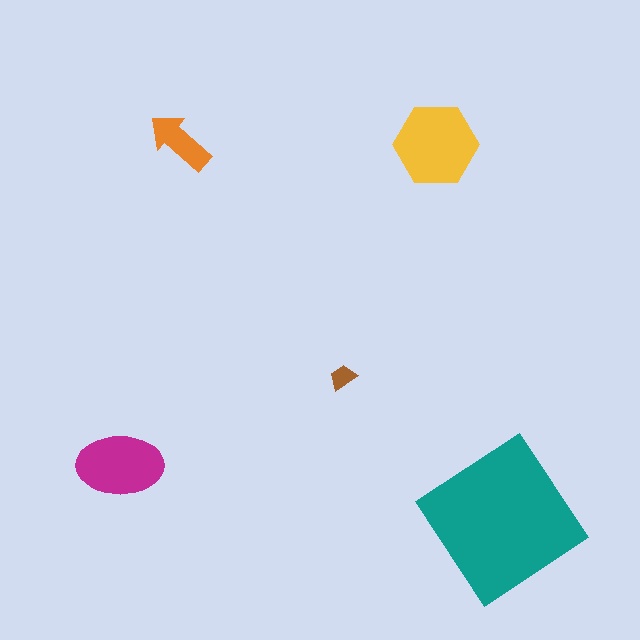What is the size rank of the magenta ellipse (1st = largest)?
3rd.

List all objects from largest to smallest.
The teal diamond, the yellow hexagon, the magenta ellipse, the orange arrow, the brown trapezoid.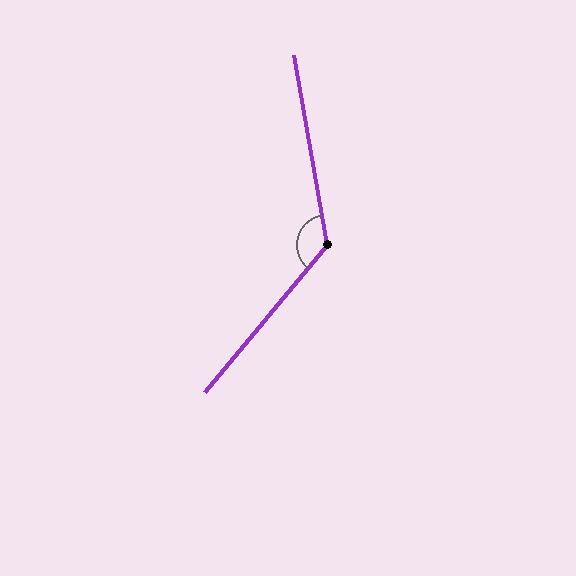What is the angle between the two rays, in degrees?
Approximately 131 degrees.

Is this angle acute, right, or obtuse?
It is obtuse.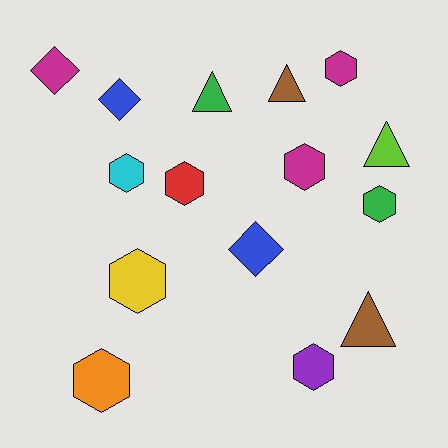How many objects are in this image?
There are 15 objects.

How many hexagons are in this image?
There are 8 hexagons.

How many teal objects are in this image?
There are no teal objects.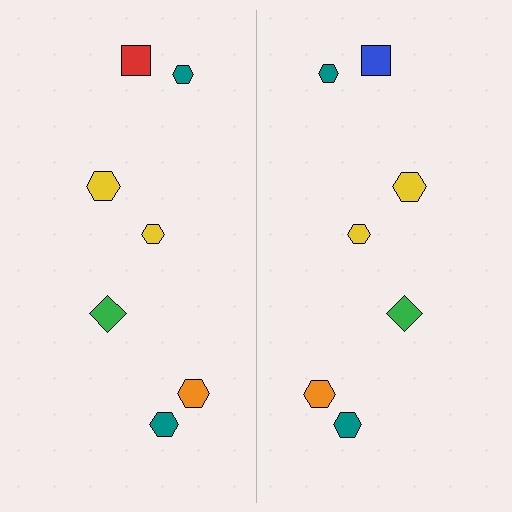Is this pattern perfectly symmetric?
No, the pattern is not perfectly symmetric. The blue square on the right side breaks the symmetry — its mirror counterpart is red.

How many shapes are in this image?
There are 14 shapes in this image.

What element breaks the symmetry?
The blue square on the right side breaks the symmetry — its mirror counterpart is red.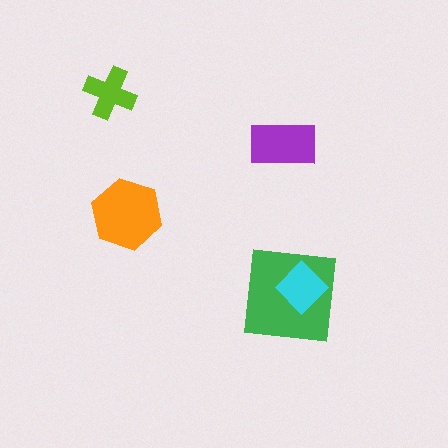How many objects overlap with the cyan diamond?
1 object overlaps with the cyan diamond.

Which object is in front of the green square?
The cyan diamond is in front of the green square.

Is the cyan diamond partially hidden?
No, no other shape covers it.